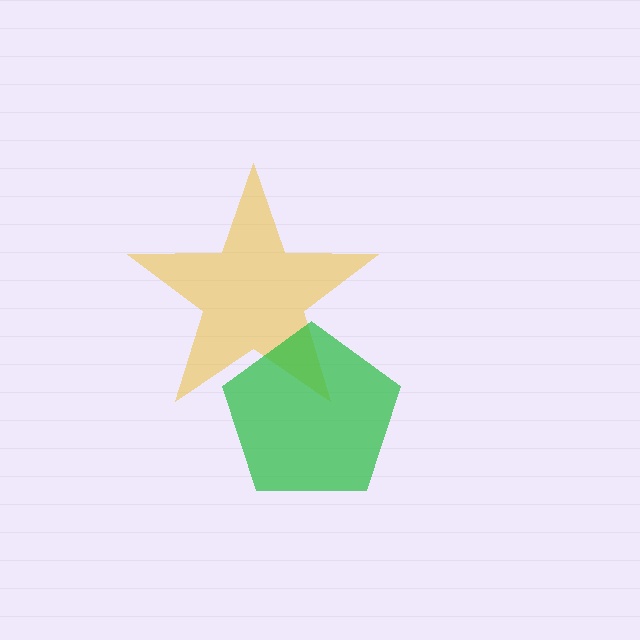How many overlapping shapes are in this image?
There are 2 overlapping shapes in the image.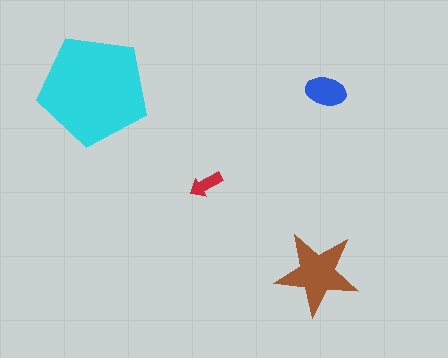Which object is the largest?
The cyan pentagon.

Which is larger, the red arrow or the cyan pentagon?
The cyan pentagon.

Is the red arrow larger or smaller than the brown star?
Smaller.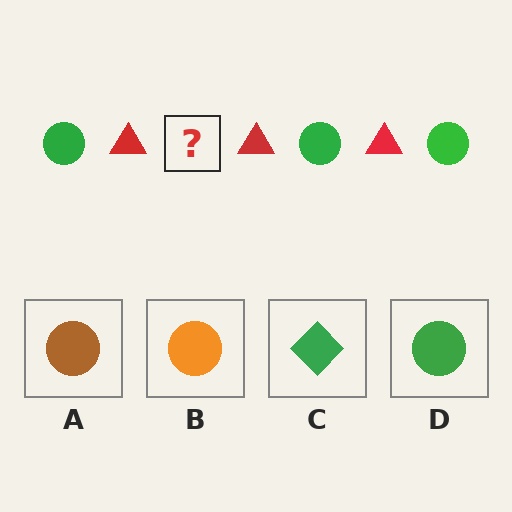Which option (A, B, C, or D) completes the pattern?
D.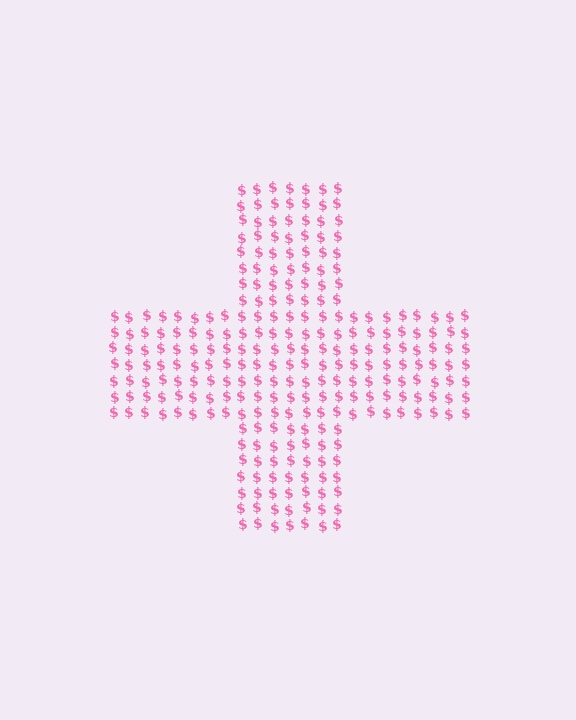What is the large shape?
The large shape is a cross.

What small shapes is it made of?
It is made of small dollar signs.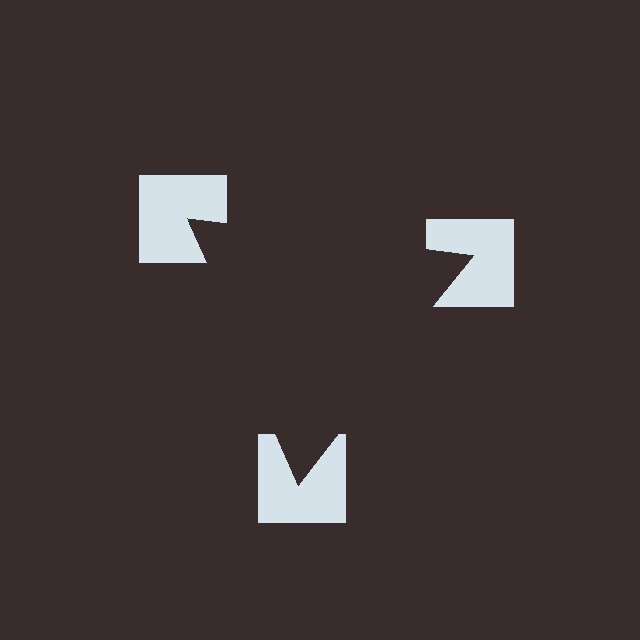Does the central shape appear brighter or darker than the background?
It typically appears slightly darker than the background, even though no actual brightness change is drawn.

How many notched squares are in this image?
There are 3 — one at each vertex of the illusory triangle.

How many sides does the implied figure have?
3 sides.